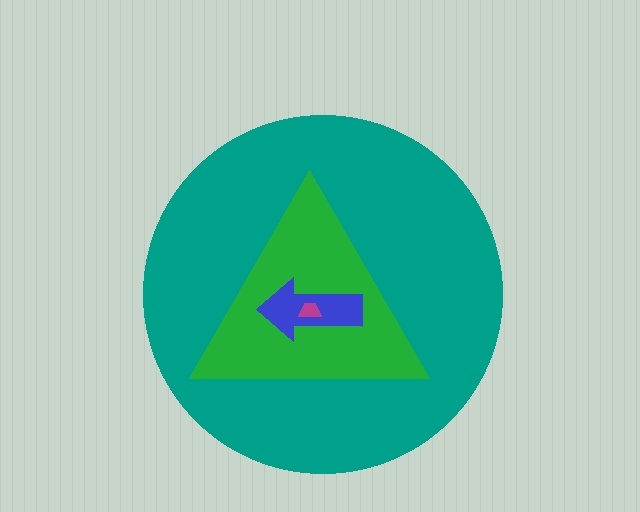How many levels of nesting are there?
4.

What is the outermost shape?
The teal circle.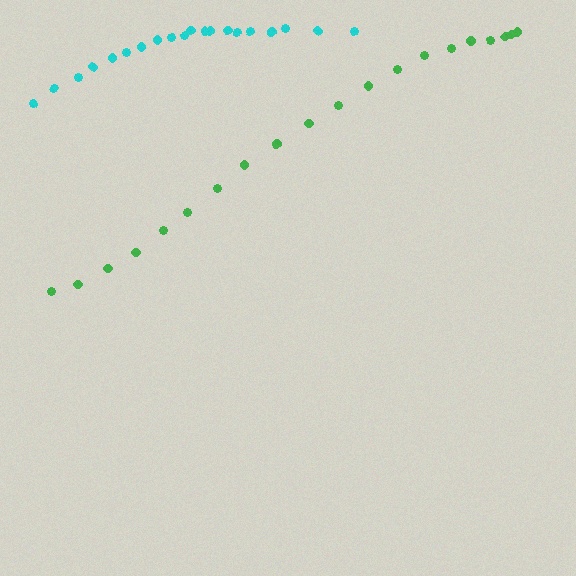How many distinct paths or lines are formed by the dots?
There are 2 distinct paths.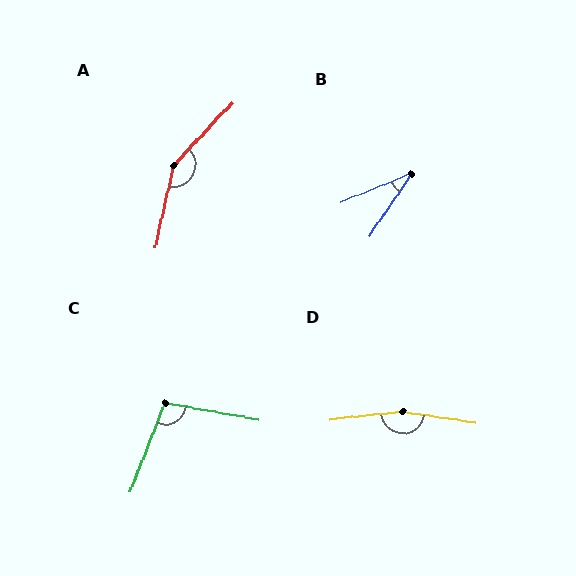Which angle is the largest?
D, at approximately 165 degrees.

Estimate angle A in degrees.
Approximately 150 degrees.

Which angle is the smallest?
B, at approximately 34 degrees.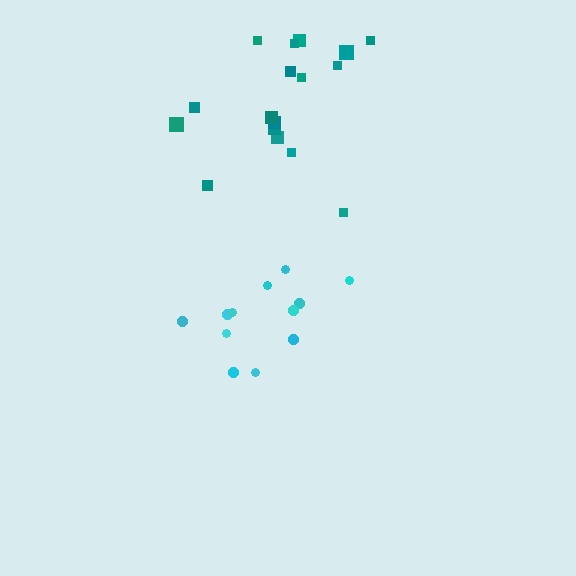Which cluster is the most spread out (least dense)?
Teal.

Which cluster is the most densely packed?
Cyan.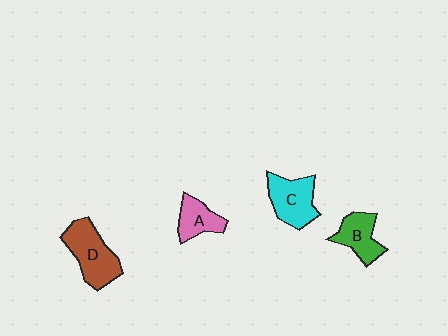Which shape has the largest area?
Shape D (brown).